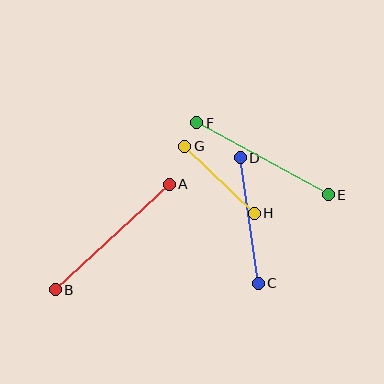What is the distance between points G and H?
The distance is approximately 97 pixels.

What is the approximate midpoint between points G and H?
The midpoint is at approximately (219, 180) pixels.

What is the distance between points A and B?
The distance is approximately 155 pixels.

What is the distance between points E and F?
The distance is approximately 150 pixels.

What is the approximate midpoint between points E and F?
The midpoint is at approximately (263, 159) pixels.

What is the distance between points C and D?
The distance is approximately 126 pixels.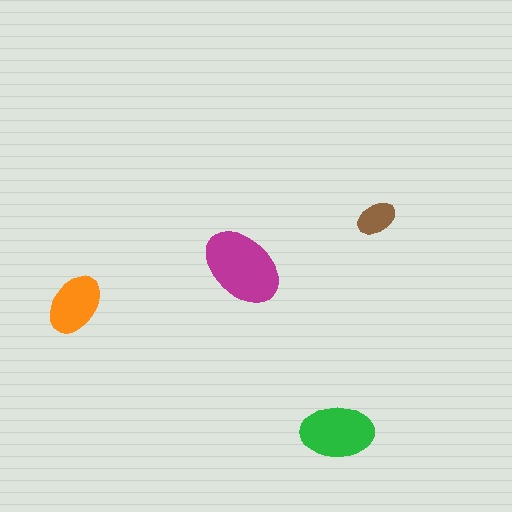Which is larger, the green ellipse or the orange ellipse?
The green one.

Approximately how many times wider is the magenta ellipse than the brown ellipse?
About 2 times wider.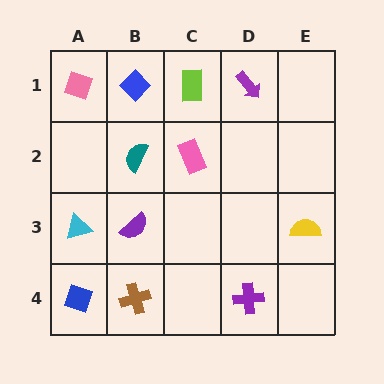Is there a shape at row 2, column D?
No, that cell is empty.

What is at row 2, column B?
A teal semicircle.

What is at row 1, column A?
A pink diamond.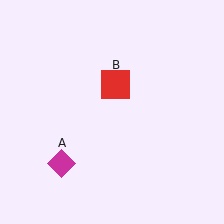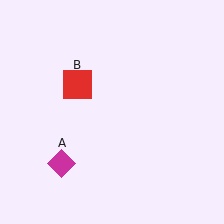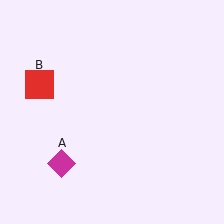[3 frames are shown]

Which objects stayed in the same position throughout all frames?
Magenta diamond (object A) remained stationary.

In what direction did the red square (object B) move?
The red square (object B) moved left.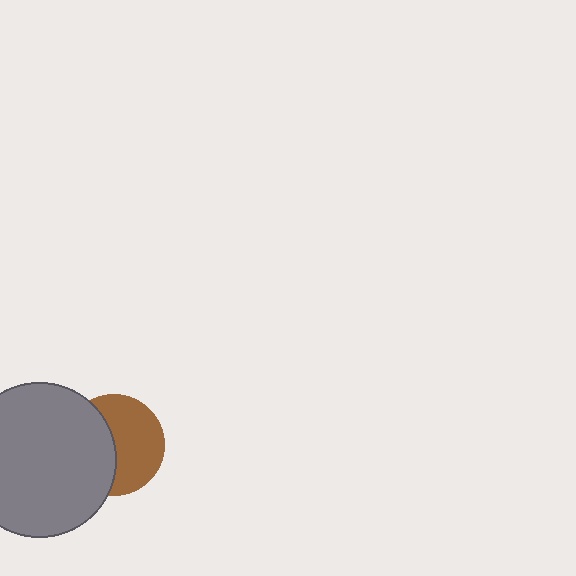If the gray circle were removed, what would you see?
You would see the complete brown circle.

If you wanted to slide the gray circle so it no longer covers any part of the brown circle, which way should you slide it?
Slide it left — that is the most direct way to separate the two shapes.